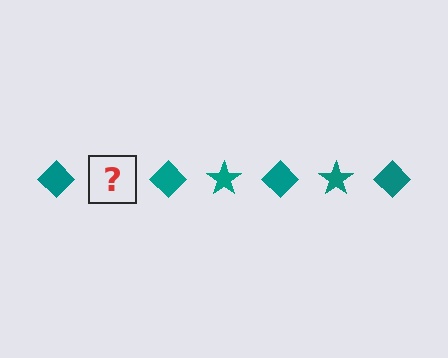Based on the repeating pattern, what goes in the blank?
The blank should be a teal star.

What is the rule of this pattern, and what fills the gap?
The rule is that the pattern cycles through diamond, star shapes in teal. The gap should be filled with a teal star.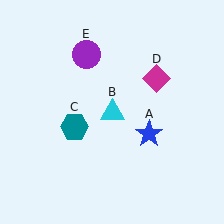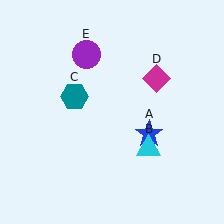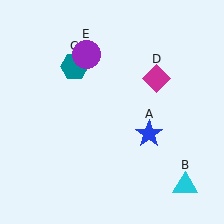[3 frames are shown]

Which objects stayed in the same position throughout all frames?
Blue star (object A) and magenta diamond (object D) and purple circle (object E) remained stationary.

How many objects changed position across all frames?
2 objects changed position: cyan triangle (object B), teal hexagon (object C).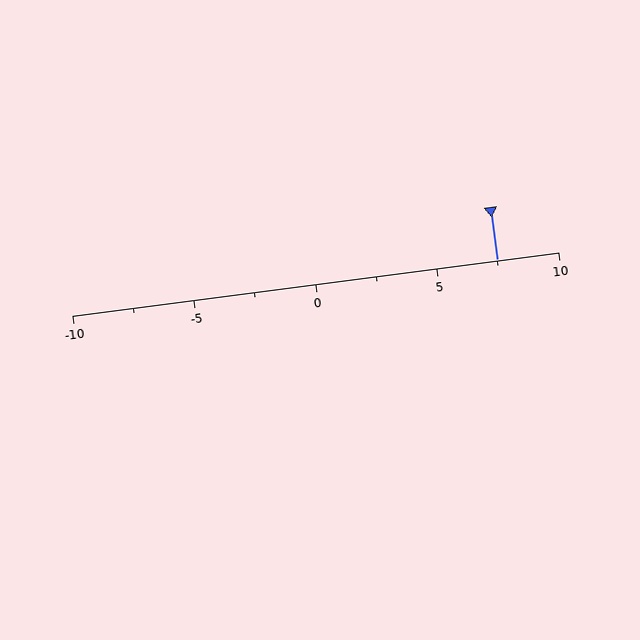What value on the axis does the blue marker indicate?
The marker indicates approximately 7.5.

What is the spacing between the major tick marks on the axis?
The major ticks are spaced 5 apart.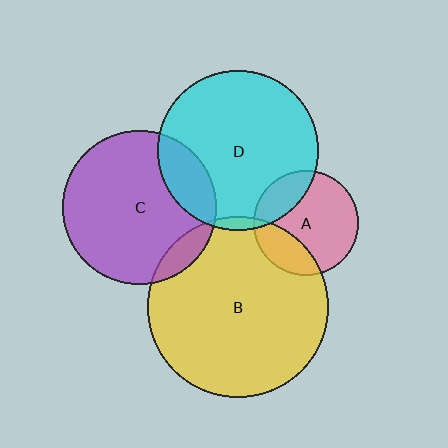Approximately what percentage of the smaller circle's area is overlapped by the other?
Approximately 5%.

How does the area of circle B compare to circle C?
Approximately 1.4 times.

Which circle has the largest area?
Circle B (yellow).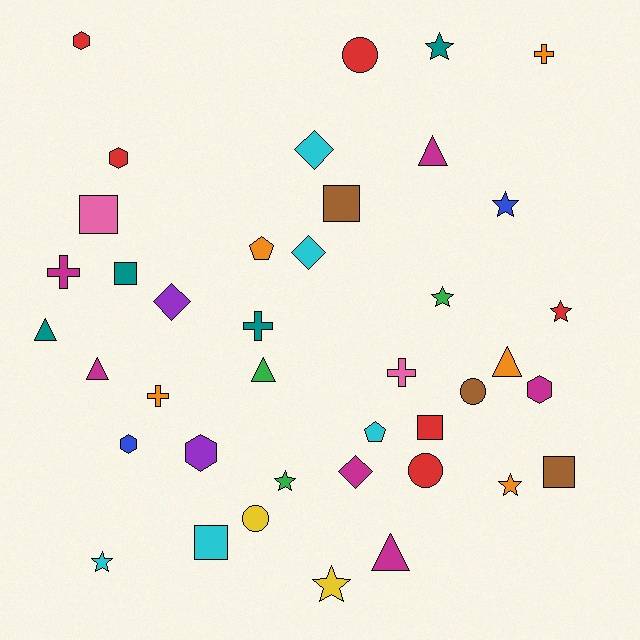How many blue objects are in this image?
There are 2 blue objects.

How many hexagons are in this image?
There are 5 hexagons.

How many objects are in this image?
There are 40 objects.